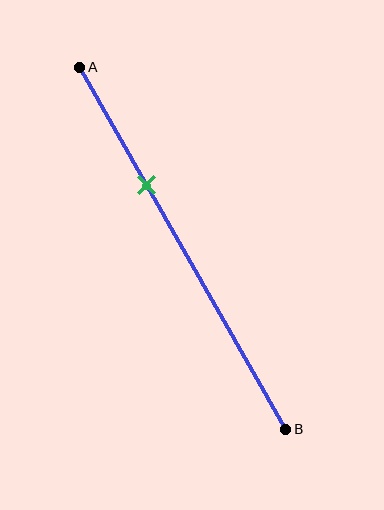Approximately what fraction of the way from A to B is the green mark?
The green mark is approximately 35% of the way from A to B.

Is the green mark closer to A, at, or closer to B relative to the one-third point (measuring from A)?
The green mark is approximately at the one-third point of segment AB.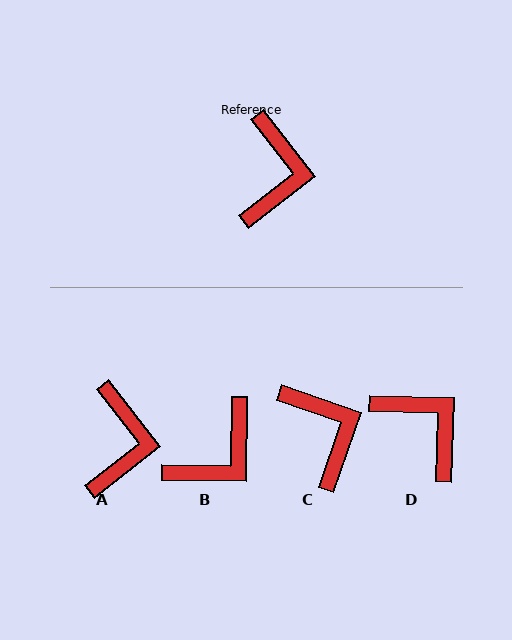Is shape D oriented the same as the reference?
No, it is off by about 50 degrees.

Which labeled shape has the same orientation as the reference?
A.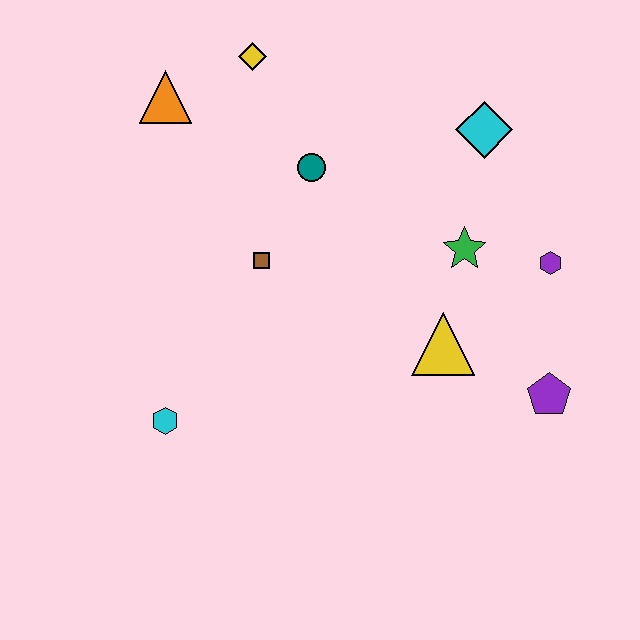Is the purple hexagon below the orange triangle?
Yes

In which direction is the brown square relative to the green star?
The brown square is to the left of the green star.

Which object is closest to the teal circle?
The brown square is closest to the teal circle.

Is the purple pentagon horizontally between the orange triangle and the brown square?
No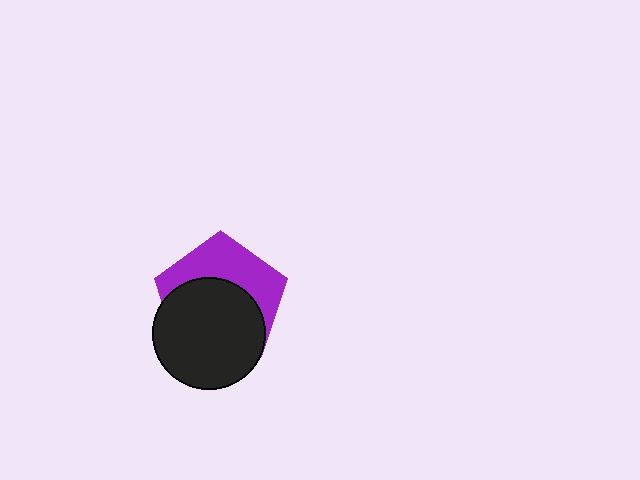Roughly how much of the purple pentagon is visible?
A small part of it is visible (roughly 42%).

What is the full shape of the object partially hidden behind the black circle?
The partially hidden object is a purple pentagon.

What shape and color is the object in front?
The object in front is a black circle.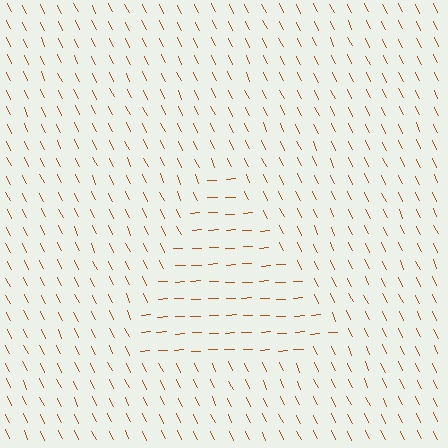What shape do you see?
I see a triangle.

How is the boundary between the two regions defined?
The boundary is defined purely by a change in line orientation (approximately 67 degrees difference). All lines are the same color and thickness.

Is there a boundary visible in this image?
Yes, there is a texture boundary formed by a change in line orientation.